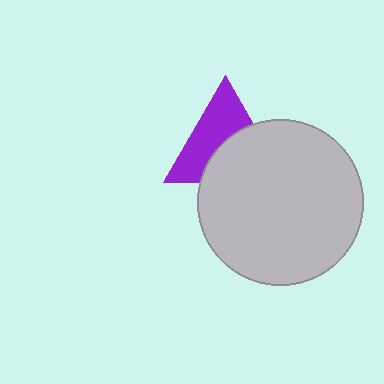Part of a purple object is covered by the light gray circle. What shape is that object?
It is a triangle.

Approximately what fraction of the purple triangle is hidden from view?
Roughly 47% of the purple triangle is hidden behind the light gray circle.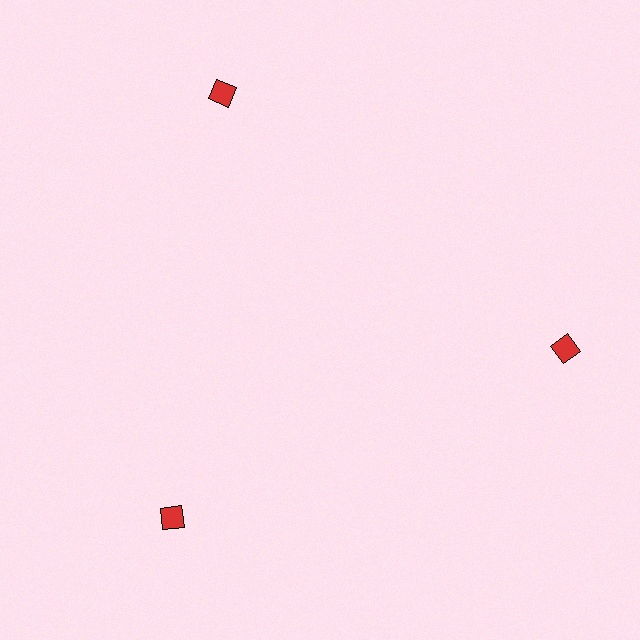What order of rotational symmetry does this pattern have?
This pattern has 3-fold rotational symmetry.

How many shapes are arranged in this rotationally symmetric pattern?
There are 3 shapes, arranged in 3 groups of 1.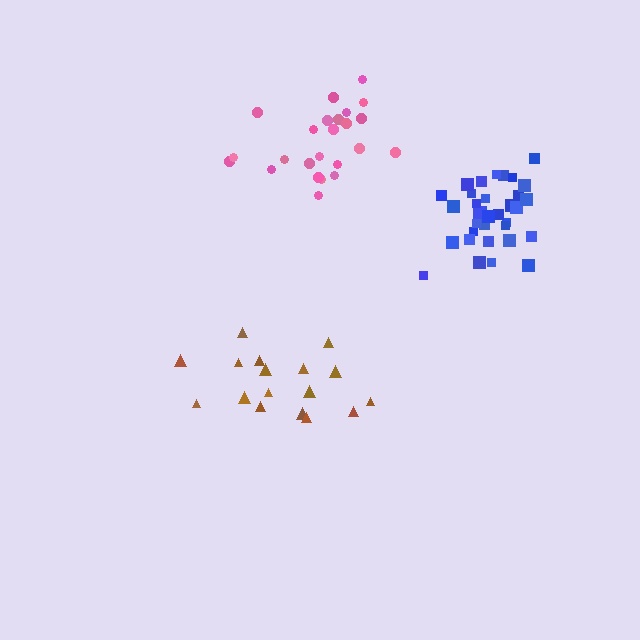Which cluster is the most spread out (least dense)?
Brown.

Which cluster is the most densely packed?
Blue.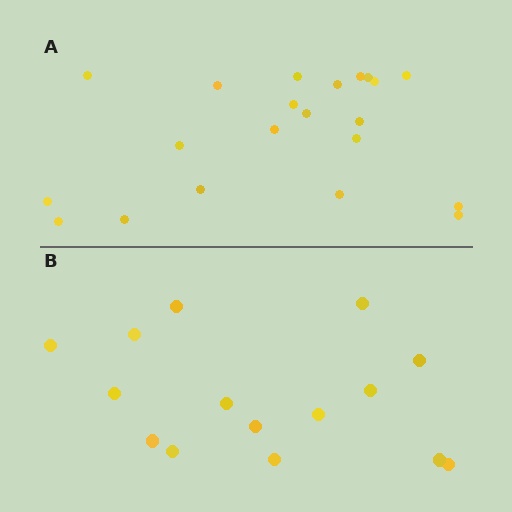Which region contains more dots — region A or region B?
Region A (the top region) has more dots.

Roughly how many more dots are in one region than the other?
Region A has about 6 more dots than region B.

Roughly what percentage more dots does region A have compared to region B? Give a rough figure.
About 40% more.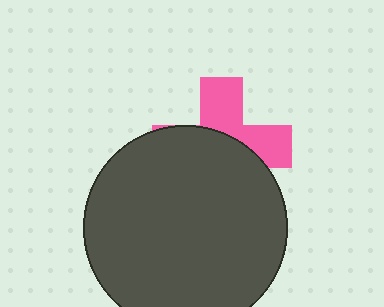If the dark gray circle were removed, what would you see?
You would see the complete pink cross.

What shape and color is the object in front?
The object in front is a dark gray circle.